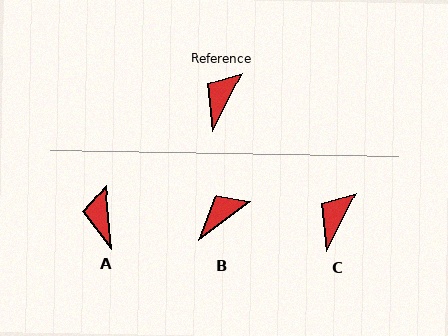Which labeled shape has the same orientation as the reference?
C.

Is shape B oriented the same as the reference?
No, it is off by about 27 degrees.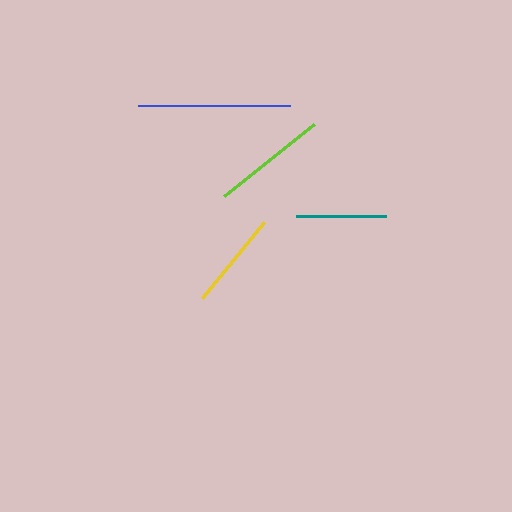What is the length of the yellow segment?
The yellow segment is approximately 99 pixels long.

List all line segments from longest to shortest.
From longest to shortest: blue, lime, yellow, teal.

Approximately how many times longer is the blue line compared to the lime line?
The blue line is approximately 1.3 times the length of the lime line.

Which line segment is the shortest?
The teal line is the shortest at approximately 90 pixels.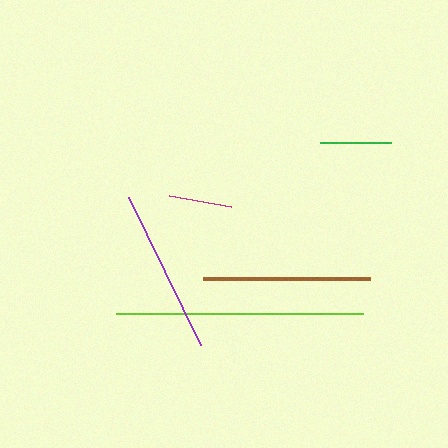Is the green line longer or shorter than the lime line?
The lime line is longer than the green line.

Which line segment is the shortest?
The magenta line is the shortest at approximately 63 pixels.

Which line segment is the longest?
The lime line is the longest at approximately 247 pixels.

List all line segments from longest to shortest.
From longest to shortest: lime, brown, purple, green, magenta.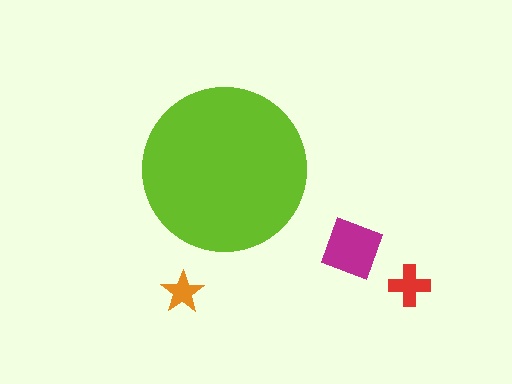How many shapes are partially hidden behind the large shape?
0 shapes are partially hidden.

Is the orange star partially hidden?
No, the orange star is fully visible.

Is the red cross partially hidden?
No, the red cross is fully visible.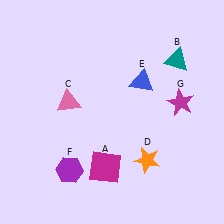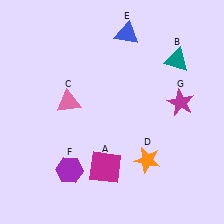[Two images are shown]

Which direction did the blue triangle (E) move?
The blue triangle (E) moved up.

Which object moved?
The blue triangle (E) moved up.